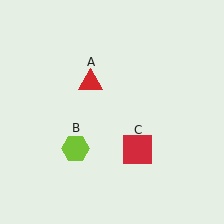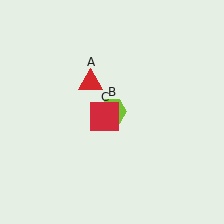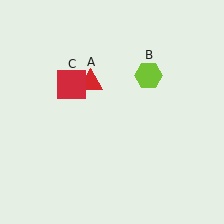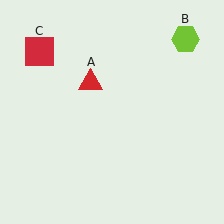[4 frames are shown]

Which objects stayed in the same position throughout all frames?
Red triangle (object A) remained stationary.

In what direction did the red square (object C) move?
The red square (object C) moved up and to the left.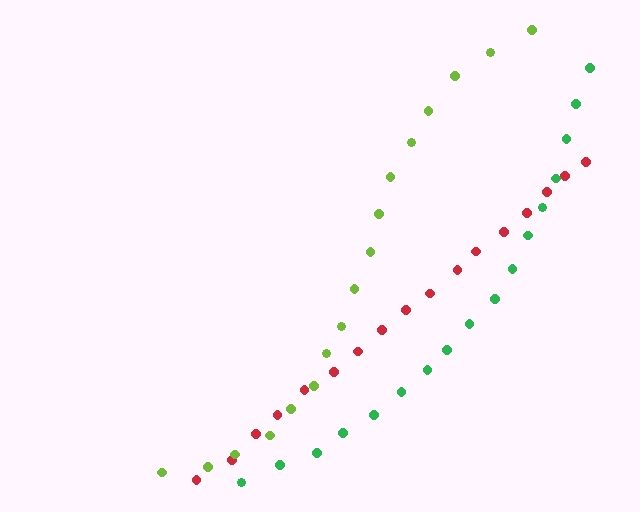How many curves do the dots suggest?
There are 3 distinct paths.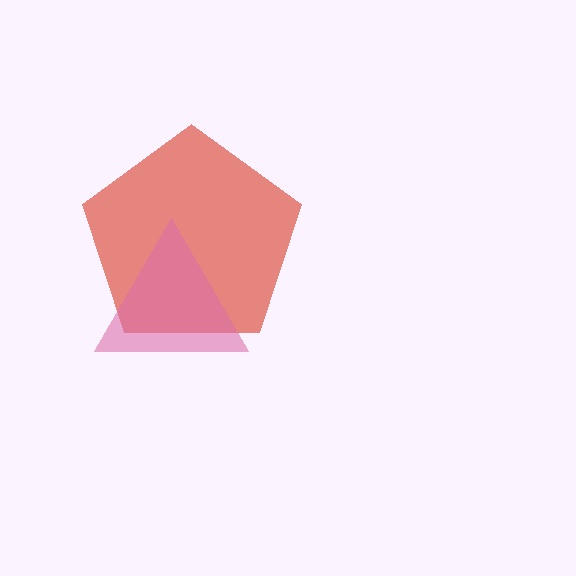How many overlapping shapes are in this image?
There are 2 overlapping shapes in the image.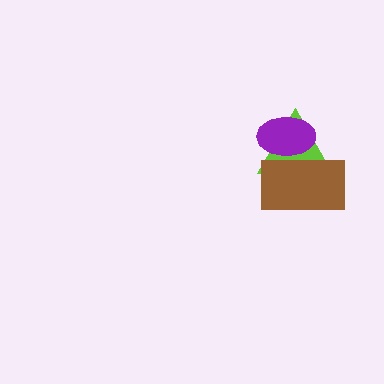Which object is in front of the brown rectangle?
The purple ellipse is in front of the brown rectangle.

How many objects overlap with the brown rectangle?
2 objects overlap with the brown rectangle.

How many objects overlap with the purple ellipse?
2 objects overlap with the purple ellipse.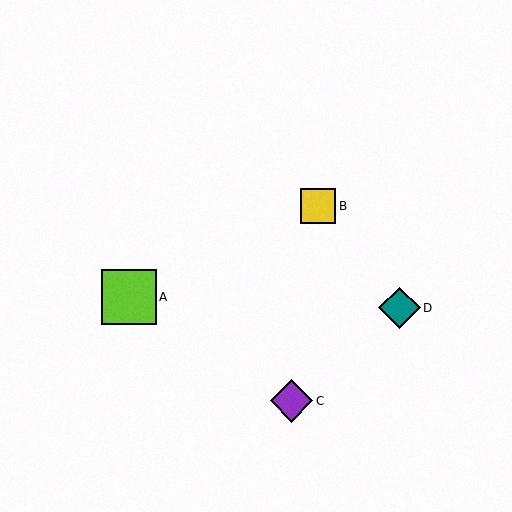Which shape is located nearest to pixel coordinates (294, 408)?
The purple diamond (labeled C) at (292, 401) is nearest to that location.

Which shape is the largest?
The lime square (labeled A) is the largest.